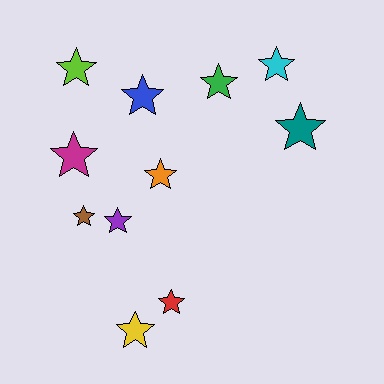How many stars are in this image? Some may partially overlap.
There are 11 stars.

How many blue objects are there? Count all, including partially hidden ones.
There is 1 blue object.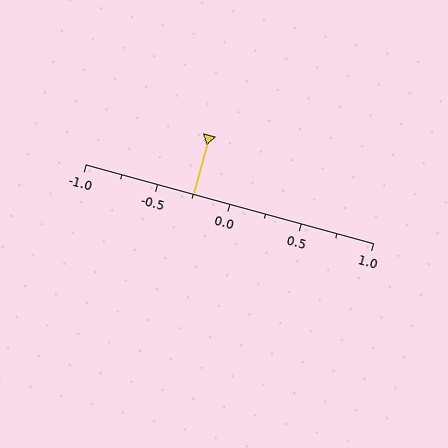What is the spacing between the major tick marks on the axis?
The major ticks are spaced 0.5 apart.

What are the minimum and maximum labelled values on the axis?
The axis runs from -1.0 to 1.0.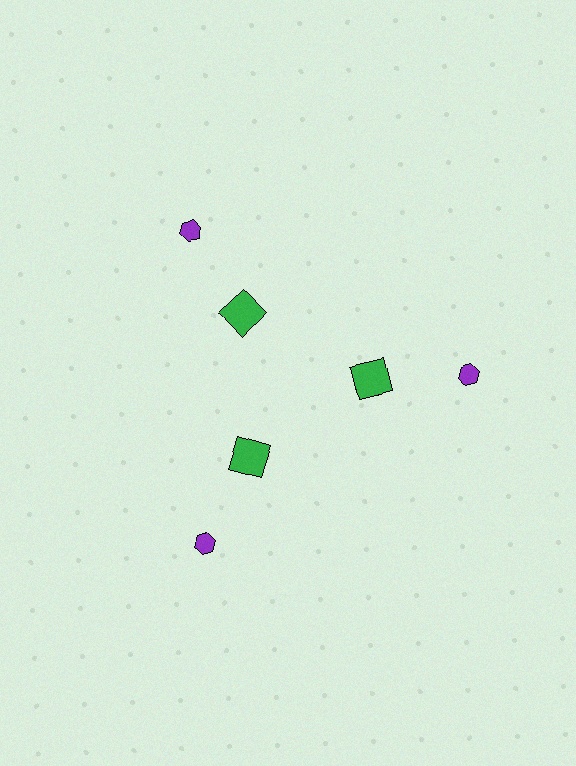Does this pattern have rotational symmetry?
Yes, this pattern has 3-fold rotational symmetry. It looks the same after rotating 120 degrees around the center.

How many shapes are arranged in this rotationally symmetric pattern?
There are 6 shapes, arranged in 3 groups of 2.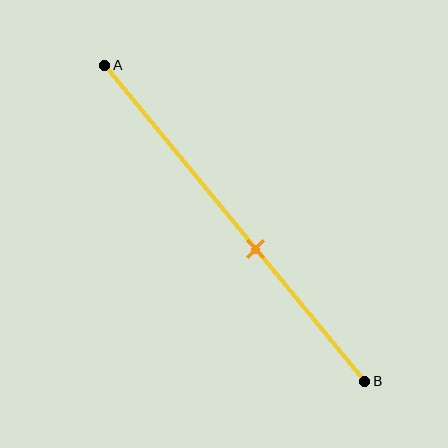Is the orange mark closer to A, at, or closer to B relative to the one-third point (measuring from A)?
The orange mark is closer to point B than the one-third point of segment AB.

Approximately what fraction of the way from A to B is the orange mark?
The orange mark is approximately 60% of the way from A to B.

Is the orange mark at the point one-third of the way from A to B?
No, the mark is at about 60% from A, not at the 33% one-third point.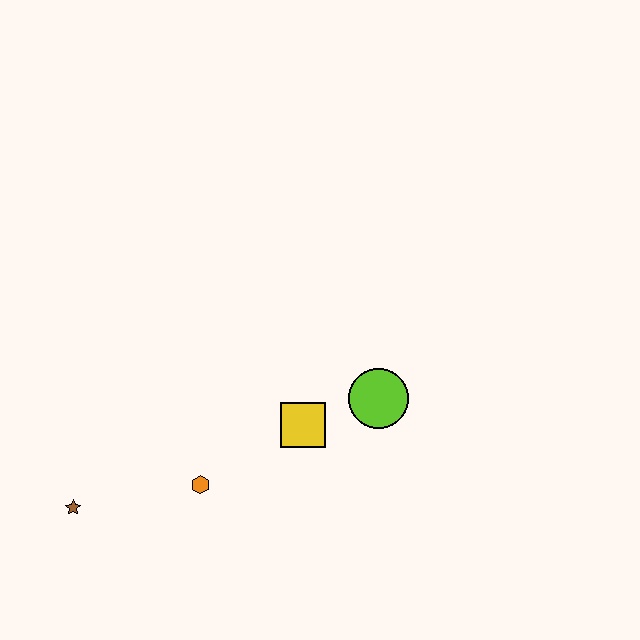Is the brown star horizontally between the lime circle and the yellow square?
No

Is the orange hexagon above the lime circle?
No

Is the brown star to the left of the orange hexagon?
Yes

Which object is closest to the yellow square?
The lime circle is closest to the yellow square.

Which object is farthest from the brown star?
The lime circle is farthest from the brown star.